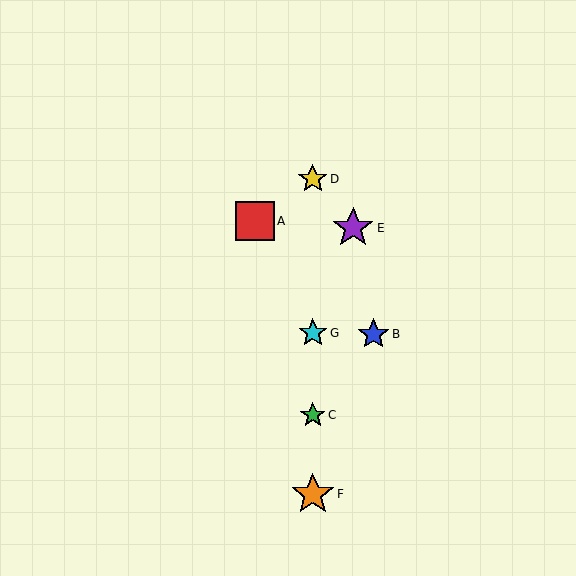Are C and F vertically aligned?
Yes, both are at x≈313.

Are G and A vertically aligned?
No, G is at x≈313 and A is at x≈255.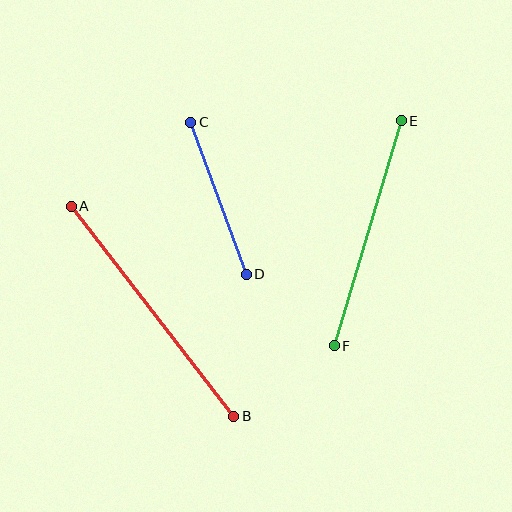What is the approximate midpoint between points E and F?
The midpoint is at approximately (368, 233) pixels.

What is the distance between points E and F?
The distance is approximately 235 pixels.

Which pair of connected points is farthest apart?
Points A and B are farthest apart.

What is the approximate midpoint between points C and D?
The midpoint is at approximately (219, 198) pixels.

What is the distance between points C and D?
The distance is approximately 162 pixels.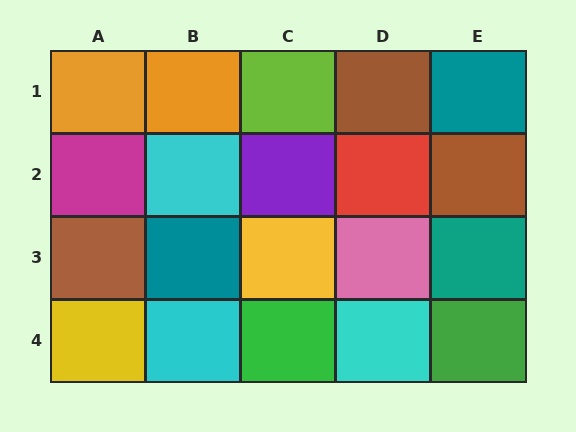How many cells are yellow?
2 cells are yellow.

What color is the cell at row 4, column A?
Yellow.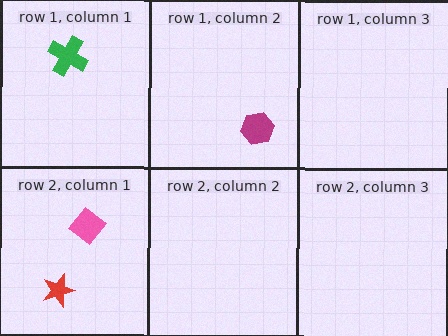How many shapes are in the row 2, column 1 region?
2.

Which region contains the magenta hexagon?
The row 1, column 2 region.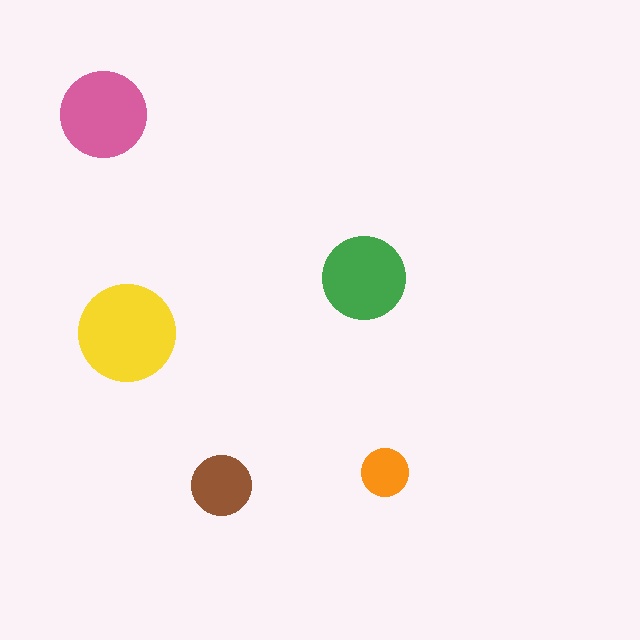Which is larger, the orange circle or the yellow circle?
The yellow one.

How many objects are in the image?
There are 5 objects in the image.